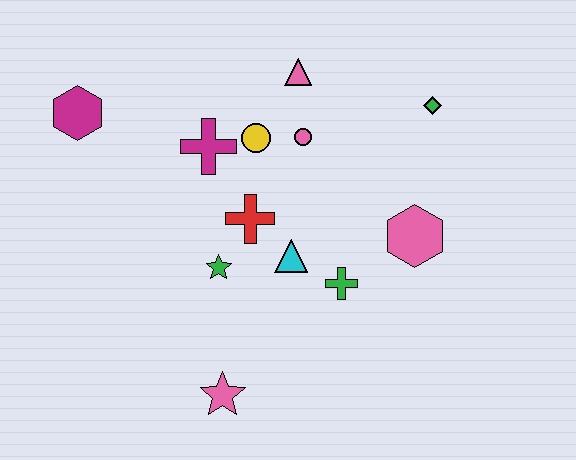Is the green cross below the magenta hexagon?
Yes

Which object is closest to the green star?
The red cross is closest to the green star.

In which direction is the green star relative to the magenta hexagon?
The green star is below the magenta hexagon.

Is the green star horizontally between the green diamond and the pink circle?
No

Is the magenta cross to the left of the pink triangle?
Yes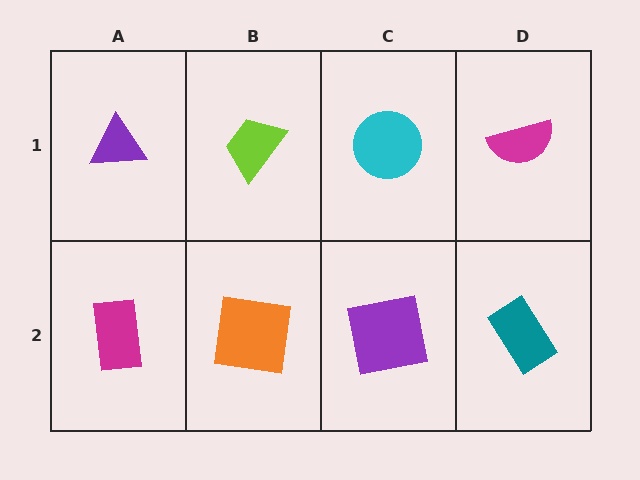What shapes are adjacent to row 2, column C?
A cyan circle (row 1, column C), an orange square (row 2, column B), a teal rectangle (row 2, column D).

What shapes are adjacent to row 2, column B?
A lime trapezoid (row 1, column B), a magenta rectangle (row 2, column A), a purple square (row 2, column C).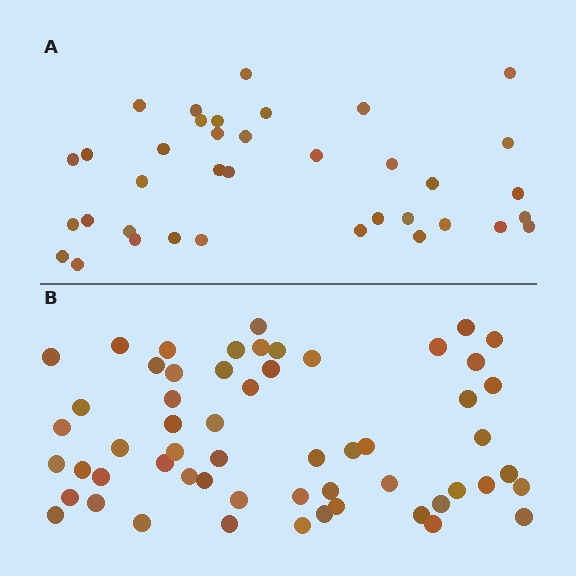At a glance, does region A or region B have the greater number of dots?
Region B (the bottom region) has more dots.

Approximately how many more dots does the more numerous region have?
Region B has approximately 20 more dots than region A.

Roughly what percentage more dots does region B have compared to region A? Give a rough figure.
About 55% more.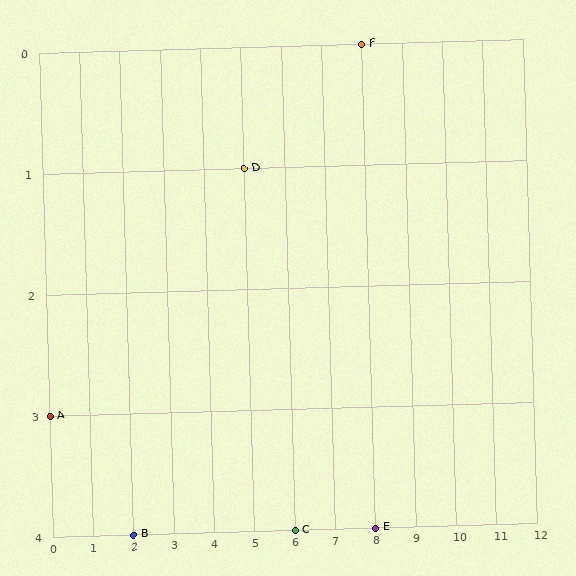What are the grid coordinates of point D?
Point D is at grid coordinates (5, 1).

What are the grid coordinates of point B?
Point B is at grid coordinates (2, 4).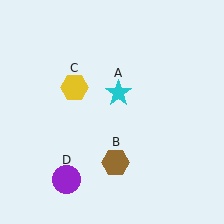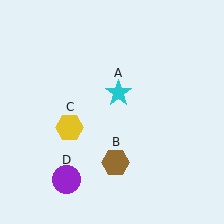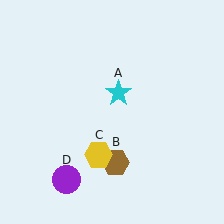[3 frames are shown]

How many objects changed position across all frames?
1 object changed position: yellow hexagon (object C).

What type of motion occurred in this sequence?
The yellow hexagon (object C) rotated counterclockwise around the center of the scene.